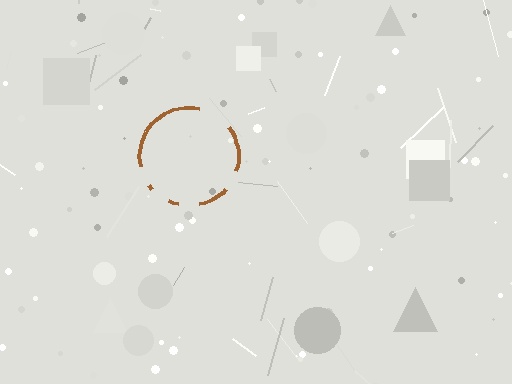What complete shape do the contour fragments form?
The contour fragments form a circle.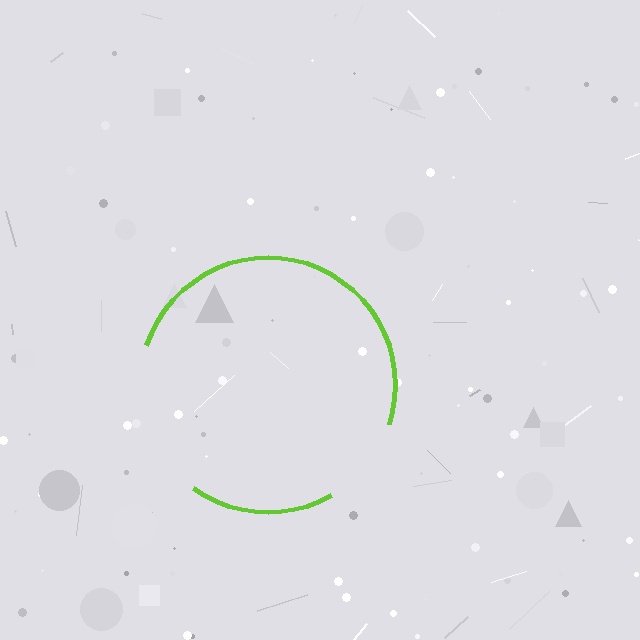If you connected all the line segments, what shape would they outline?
They would outline a circle.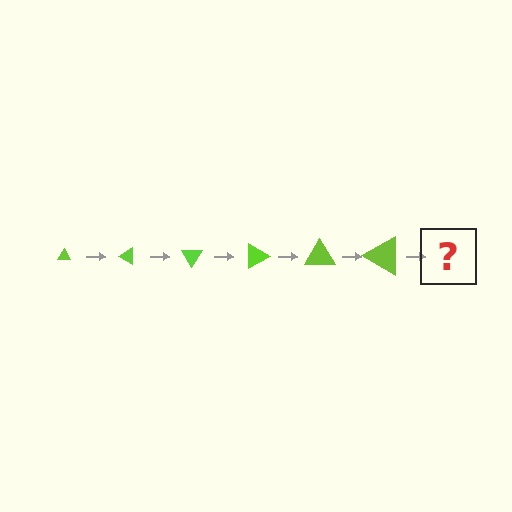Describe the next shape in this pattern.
It should be a triangle, larger than the previous one and rotated 180 degrees from the start.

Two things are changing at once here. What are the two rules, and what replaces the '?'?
The two rules are that the triangle grows larger each step and it rotates 30 degrees each step. The '?' should be a triangle, larger than the previous one and rotated 180 degrees from the start.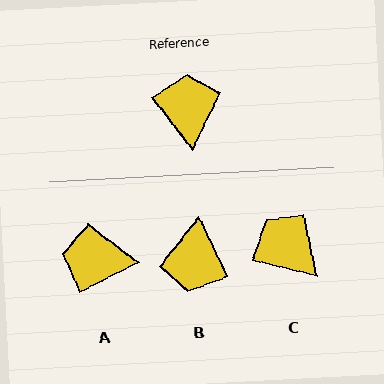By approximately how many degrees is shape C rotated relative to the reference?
Approximately 38 degrees counter-clockwise.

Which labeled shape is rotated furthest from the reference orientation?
B, about 168 degrees away.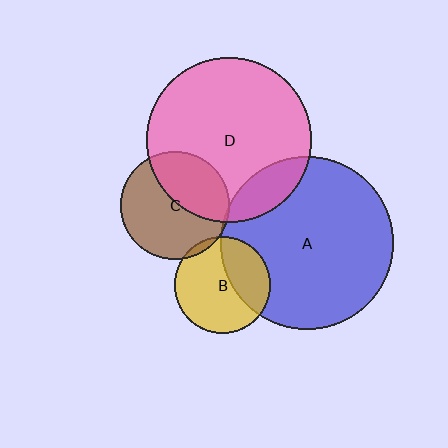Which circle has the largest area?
Circle A (blue).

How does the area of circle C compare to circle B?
Approximately 1.3 times.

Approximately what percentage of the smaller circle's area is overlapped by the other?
Approximately 5%.